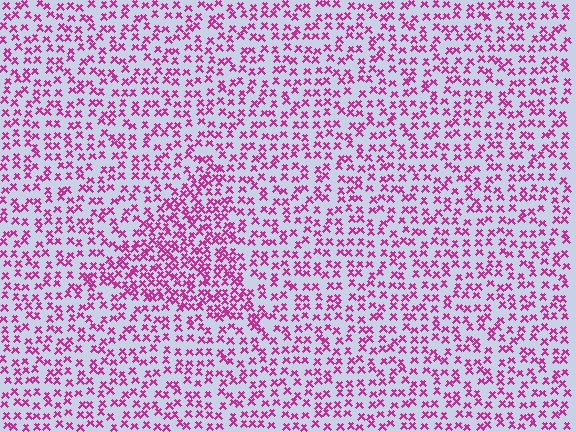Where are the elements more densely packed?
The elements are more densely packed inside the triangle boundary.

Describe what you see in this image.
The image contains small magenta elements arranged at two different densities. A triangle-shaped region is visible where the elements are more densely packed than the surrounding area.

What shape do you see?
I see a triangle.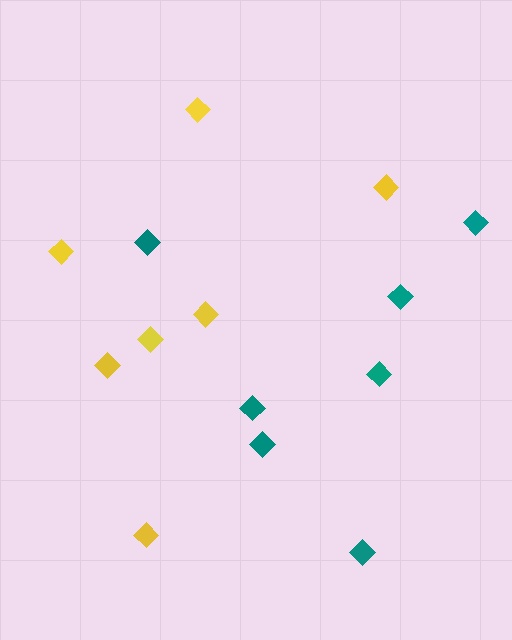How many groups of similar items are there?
There are 2 groups: one group of yellow diamonds (7) and one group of teal diamonds (7).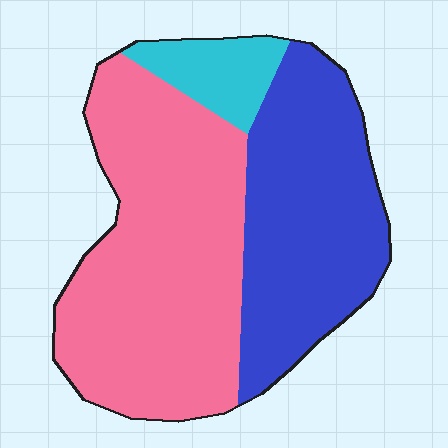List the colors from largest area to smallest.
From largest to smallest: pink, blue, cyan.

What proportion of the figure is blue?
Blue covers 38% of the figure.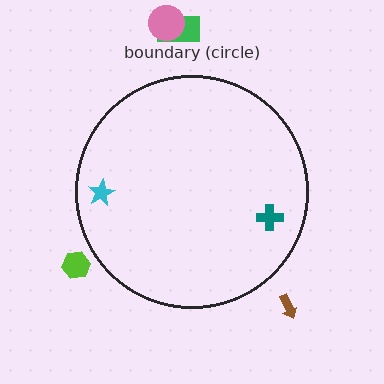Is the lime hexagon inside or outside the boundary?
Outside.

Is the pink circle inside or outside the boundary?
Outside.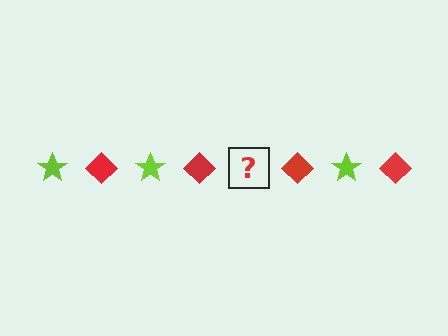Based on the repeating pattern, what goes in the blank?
The blank should be a lime star.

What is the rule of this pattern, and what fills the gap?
The rule is that the pattern alternates between lime star and red diamond. The gap should be filled with a lime star.